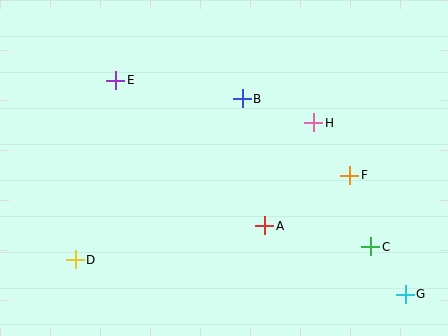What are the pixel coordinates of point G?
Point G is at (405, 294).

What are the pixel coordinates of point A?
Point A is at (265, 226).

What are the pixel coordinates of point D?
Point D is at (75, 260).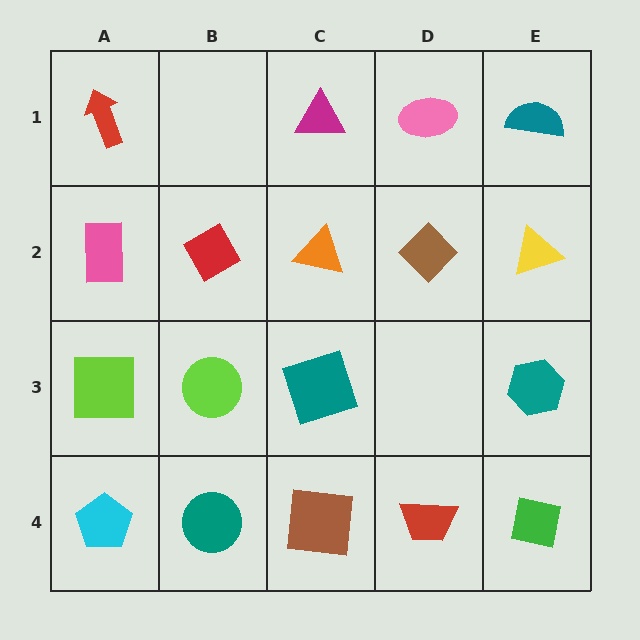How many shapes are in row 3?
4 shapes.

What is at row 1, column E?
A teal semicircle.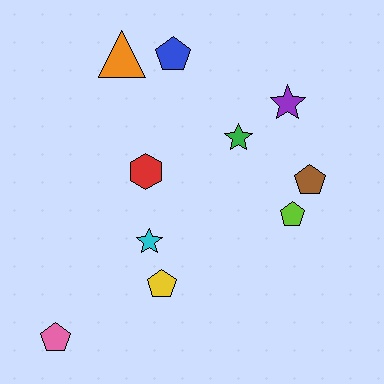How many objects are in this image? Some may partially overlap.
There are 10 objects.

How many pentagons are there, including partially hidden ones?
There are 5 pentagons.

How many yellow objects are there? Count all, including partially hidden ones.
There is 1 yellow object.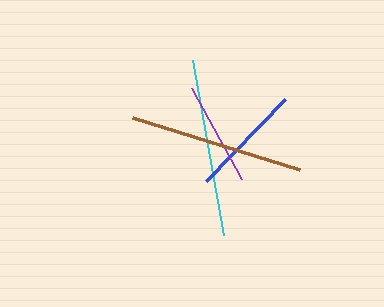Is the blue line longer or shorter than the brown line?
The brown line is longer than the blue line.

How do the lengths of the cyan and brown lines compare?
The cyan and brown lines are approximately the same length.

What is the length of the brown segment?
The brown segment is approximately 174 pixels long.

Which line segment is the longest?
The cyan line is the longest at approximately 178 pixels.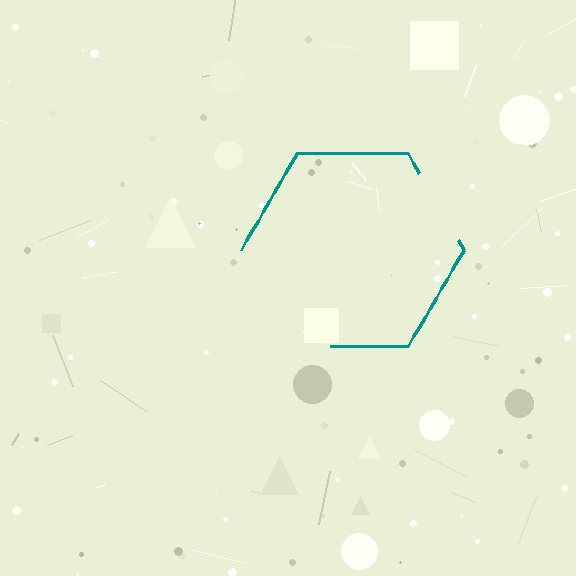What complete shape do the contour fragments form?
The contour fragments form a hexagon.